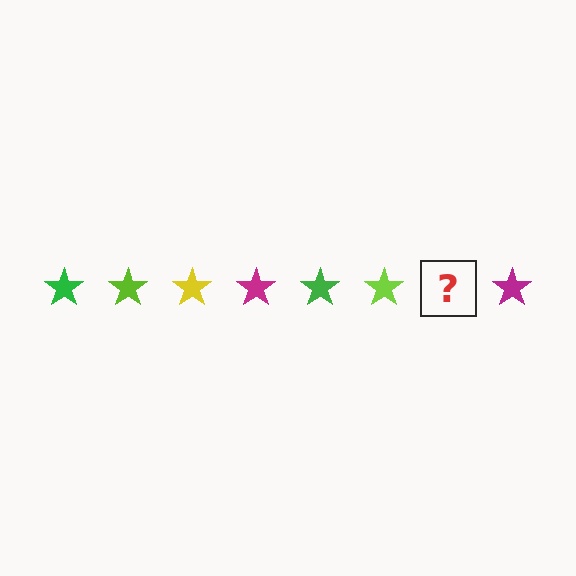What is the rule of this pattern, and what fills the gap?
The rule is that the pattern cycles through green, lime, yellow, magenta stars. The gap should be filled with a yellow star.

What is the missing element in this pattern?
The missing element is a yellow star.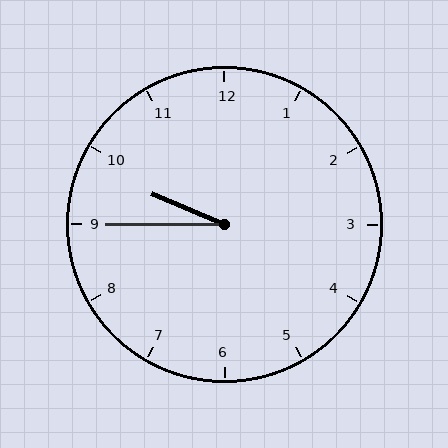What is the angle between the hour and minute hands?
Approximately 22 degrees.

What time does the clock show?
9:45.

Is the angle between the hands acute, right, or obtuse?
It is acute.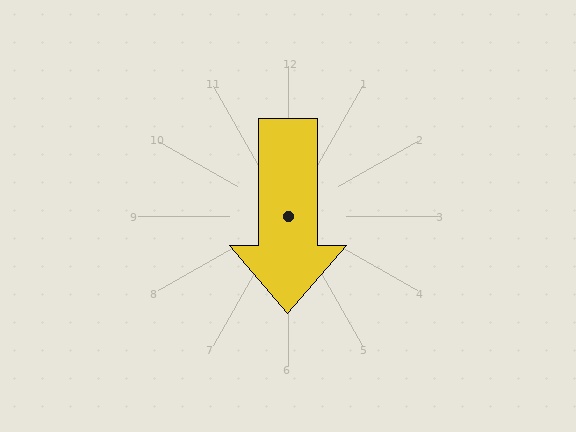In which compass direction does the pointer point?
South.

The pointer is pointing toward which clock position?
Roughly 6 o'clock.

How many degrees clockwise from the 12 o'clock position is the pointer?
Approximately 180 degrees.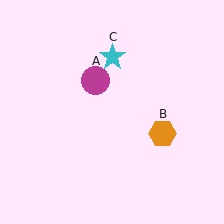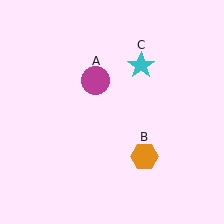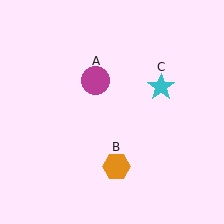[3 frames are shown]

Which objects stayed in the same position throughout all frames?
Magenta circle (object A) remained stationary.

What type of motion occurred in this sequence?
The orange hexagon (object B), cyan star (object C) rotated clockwise around the center of the scene.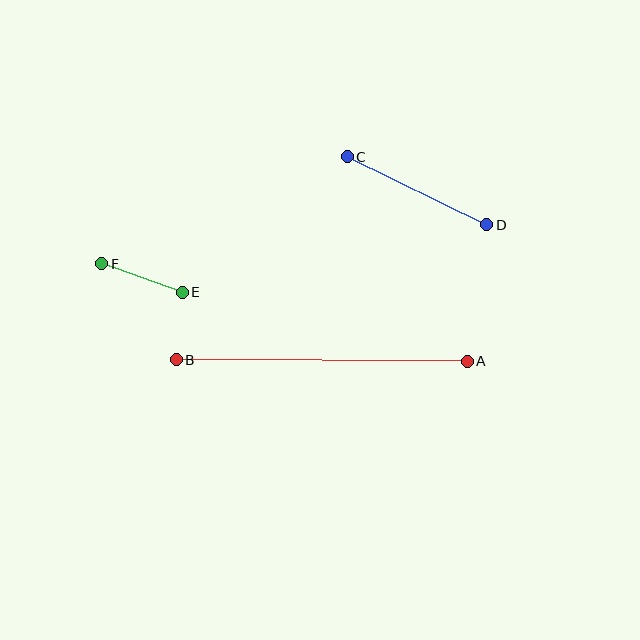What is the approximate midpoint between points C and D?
The midpoint is at approximately (417, 191) pixels.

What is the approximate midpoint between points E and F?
The midpoint is at approximately (142, 278) pixels.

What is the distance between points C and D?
The distance is approximately 155 pixels.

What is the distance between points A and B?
The distance is approximately 291 pixels.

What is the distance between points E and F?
The distance is approximately 85 pixels.